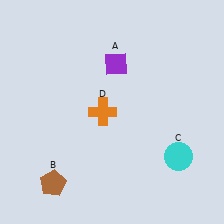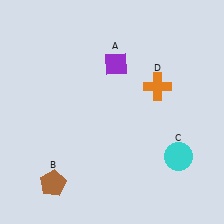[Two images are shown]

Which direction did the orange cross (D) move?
The orange cross (D) moved right.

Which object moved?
The orange cross (D) moved right.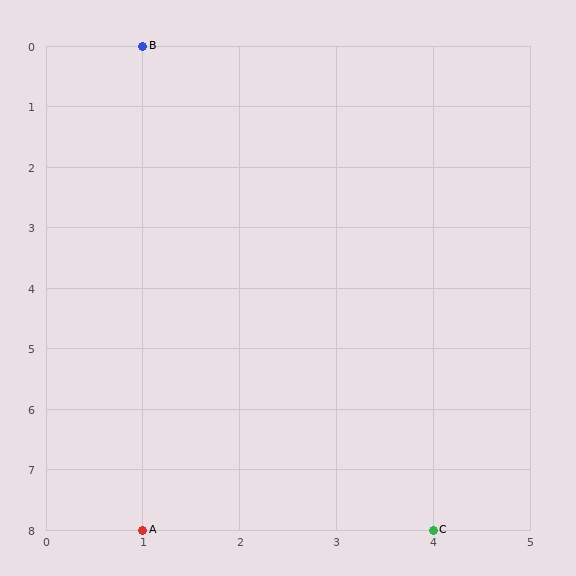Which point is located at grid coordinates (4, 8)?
Point C is at (4, 8).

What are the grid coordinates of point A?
Point A is at grid coordinates (1, 8).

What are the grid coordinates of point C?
Point C is at grid coordinates (4, 8).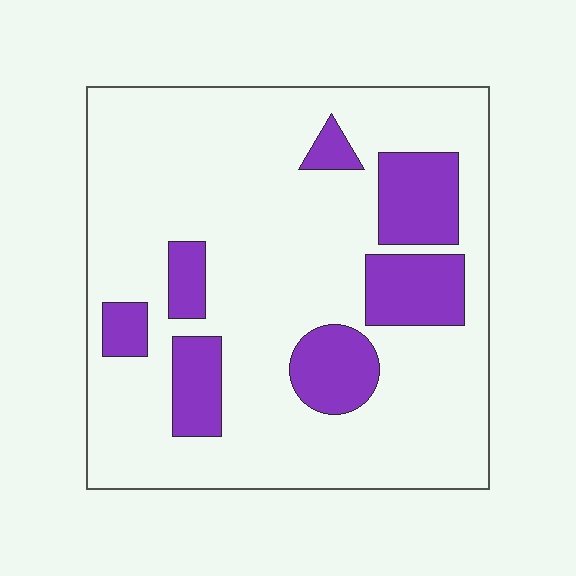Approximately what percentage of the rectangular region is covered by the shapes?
Approximately 20%.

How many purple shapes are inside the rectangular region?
7.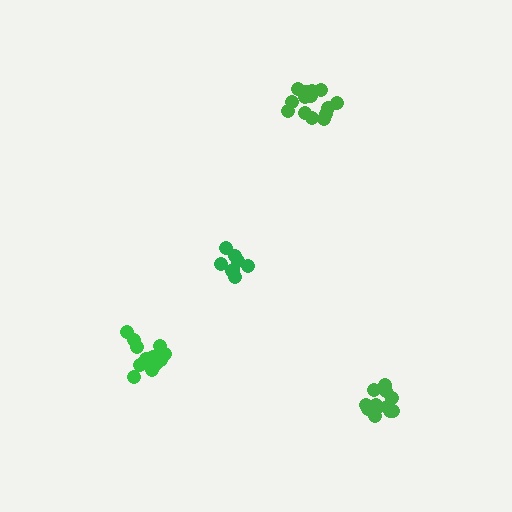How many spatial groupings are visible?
There are 4 spatial groupings.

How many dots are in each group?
Group 1: 8 dots, Group 2: 14 dots, Group 3: 14 dots, Group 4: 14 dots (50 total).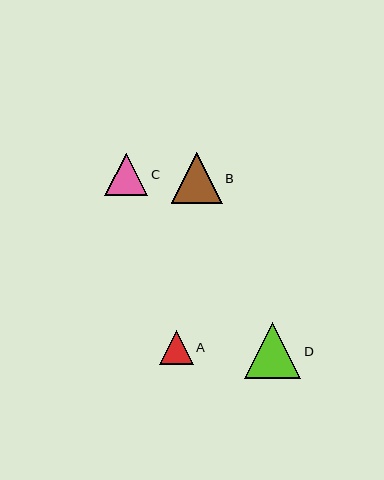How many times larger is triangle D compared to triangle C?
Triangle D is approximately 1.3 times the size of triangle C.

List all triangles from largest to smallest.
From largest to smallest: D, B, C, A.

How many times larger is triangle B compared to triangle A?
Triangle B is approximately 1.5 times the size of triangle A.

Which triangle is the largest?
Triangle D is the largest with a size of approximately 56 pixels.